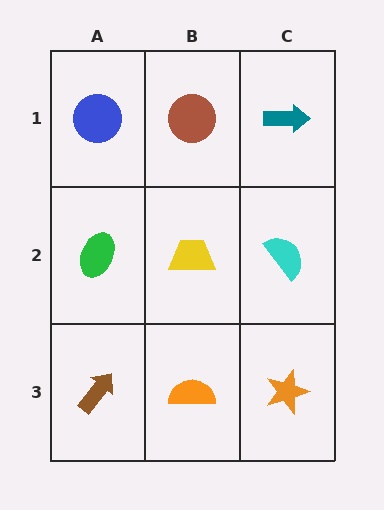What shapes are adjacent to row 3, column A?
A green ellipse (row 2, column A), an orange semicircle (row 3, column B).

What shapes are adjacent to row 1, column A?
A green ellipse (row 2, column A), a brown circle (row 1, column B).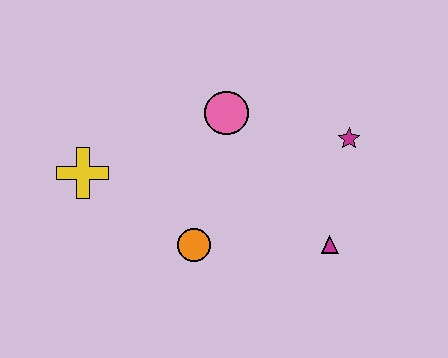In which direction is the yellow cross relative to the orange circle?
The yellow cross is to the left of the orange circle.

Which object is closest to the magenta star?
The magenta triangle is closest to the magenta star.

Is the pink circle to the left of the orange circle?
No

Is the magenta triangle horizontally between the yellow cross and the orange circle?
No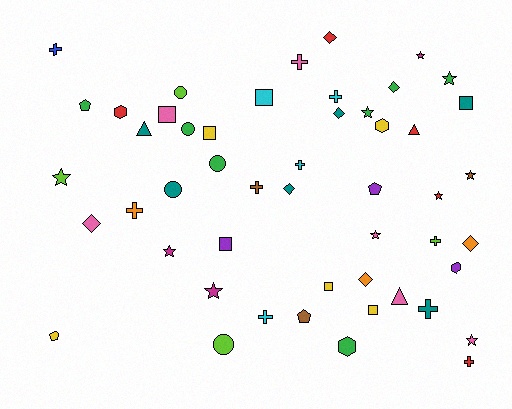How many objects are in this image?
There are 50 objects.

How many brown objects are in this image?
There are 3 brown objects.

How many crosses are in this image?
There are 10 crosses.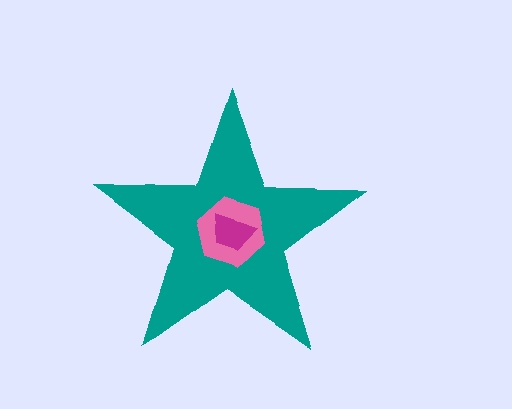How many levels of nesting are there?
3.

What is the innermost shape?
The magenta trapezoid.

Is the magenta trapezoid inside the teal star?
Yes.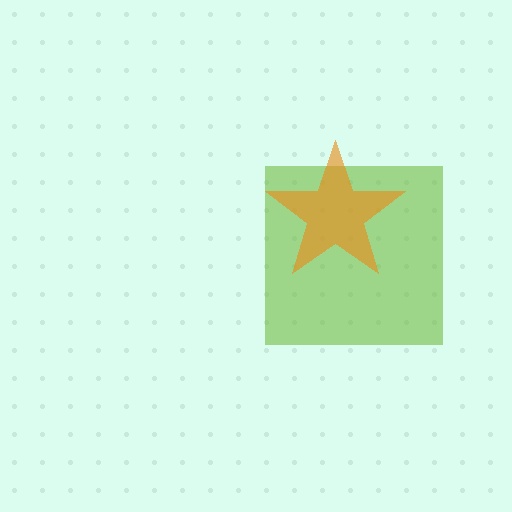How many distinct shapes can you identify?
There are 2 distinct shapes: a lime square, an orange star.